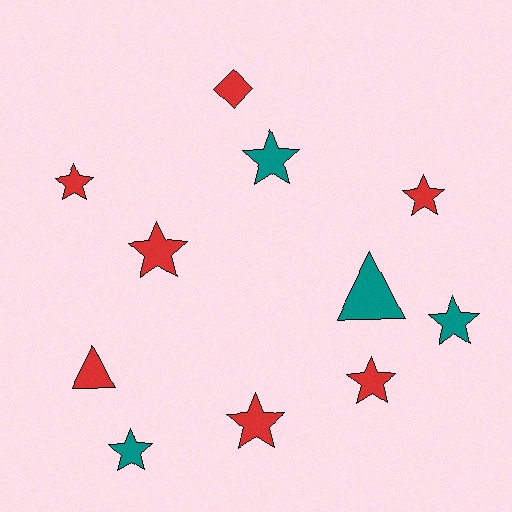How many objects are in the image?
There are 11 objects.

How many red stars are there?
There are 5 red stars.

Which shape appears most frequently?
Star, with 8 objects.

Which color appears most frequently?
Red, with 7 objects.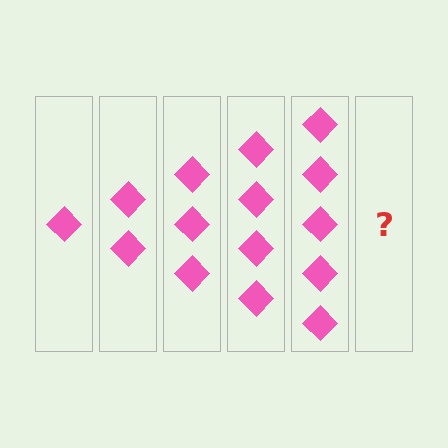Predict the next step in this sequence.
The next step is 6 diamonds.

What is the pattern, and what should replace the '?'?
The pattern is that each step adds one more diamond. The '?' should be 6 diamonds.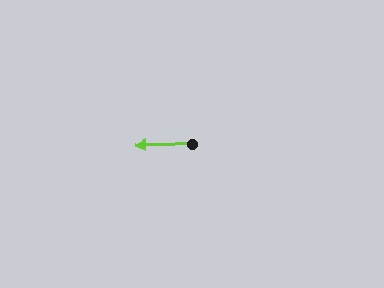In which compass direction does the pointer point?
West.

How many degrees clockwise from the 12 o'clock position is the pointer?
Approximately 270 degrees.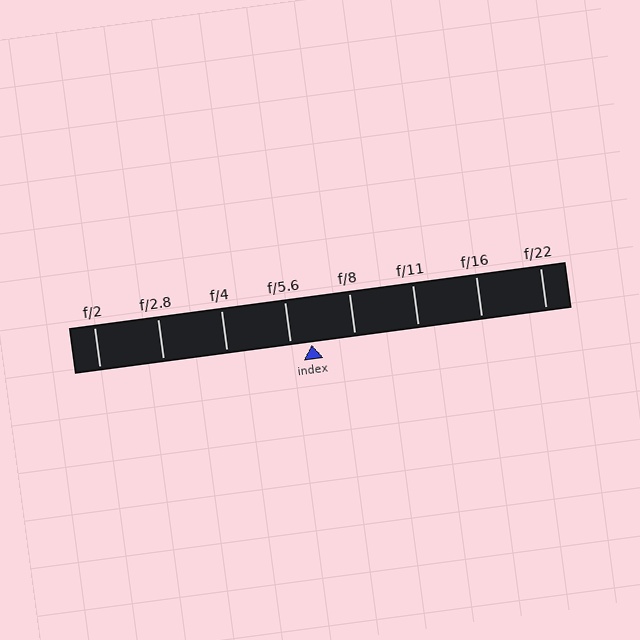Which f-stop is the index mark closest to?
The index mark is closest to f/5.6.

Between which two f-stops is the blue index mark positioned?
The index mark is between f/5.6 and f/8.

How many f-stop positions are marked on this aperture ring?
There are 8 f-stop positions marked.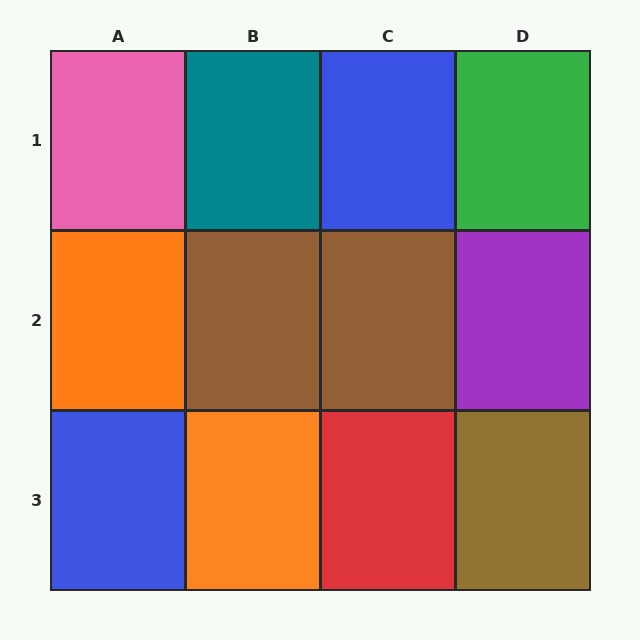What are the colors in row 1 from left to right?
Pink, teal, blue, green.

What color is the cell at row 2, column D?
Purple.